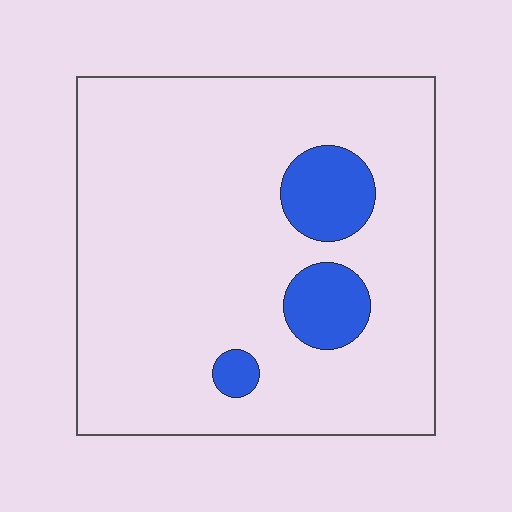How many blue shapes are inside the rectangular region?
3.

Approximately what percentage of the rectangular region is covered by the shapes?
Approximately 10%.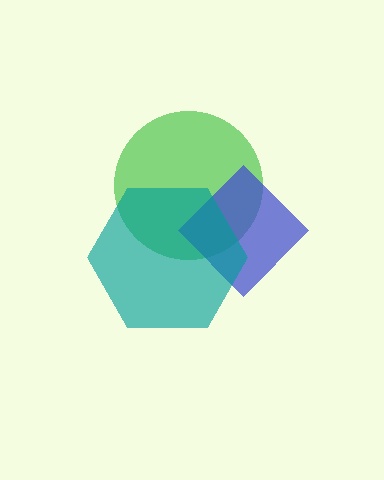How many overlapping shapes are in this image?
There are 3 overlapping shapes in the image.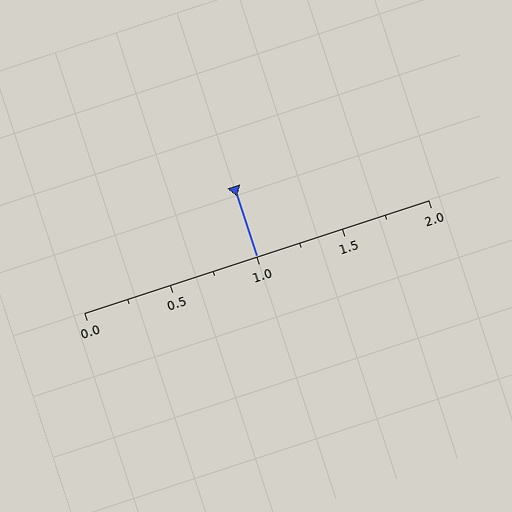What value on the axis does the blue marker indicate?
The marker indicates approximately 1.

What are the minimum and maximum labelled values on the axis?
The axis runs from 0.0 to 2.0.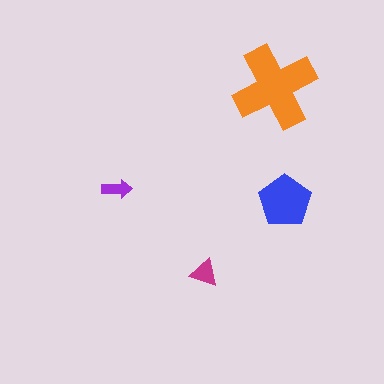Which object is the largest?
The orange cross.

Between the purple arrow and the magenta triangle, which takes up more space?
The magenta triangle.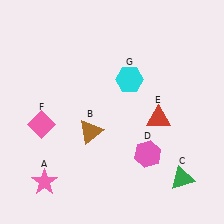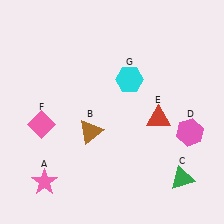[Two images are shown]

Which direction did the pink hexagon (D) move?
The pink hexagon (D) moved right.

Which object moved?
The pink hexagon (D) moved right.